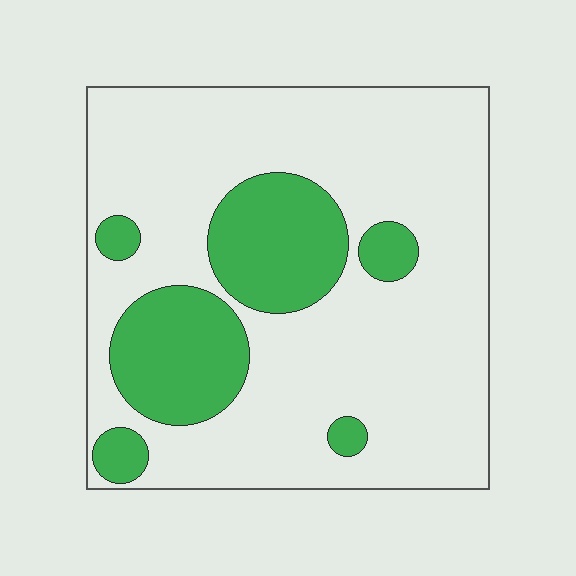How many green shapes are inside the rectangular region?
6.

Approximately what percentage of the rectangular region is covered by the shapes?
Approximately 25%.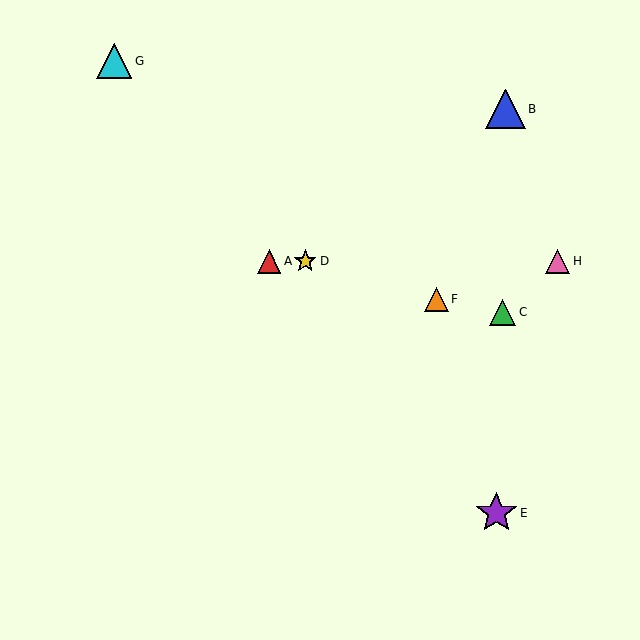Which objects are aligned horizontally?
Objects A, D, H are aligned horizontally.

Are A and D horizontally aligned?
Yes, both are at y≈261.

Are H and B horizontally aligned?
No, H is at y≈261 and B is at y≈109.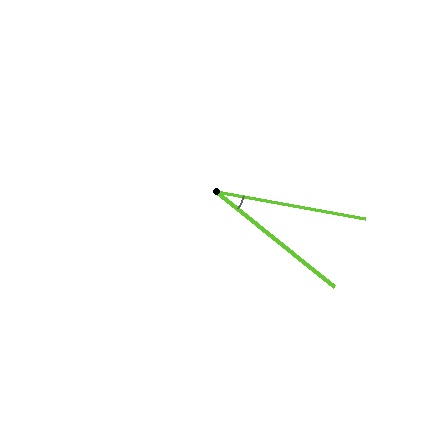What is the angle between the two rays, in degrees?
Approximately 28 degrees.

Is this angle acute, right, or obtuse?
It is acute.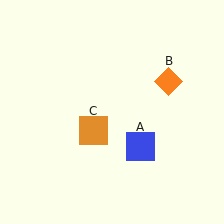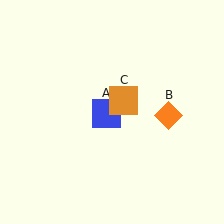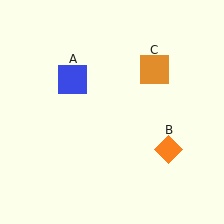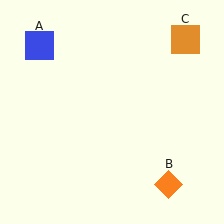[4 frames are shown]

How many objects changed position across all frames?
3 objects changed position: blue square (object A), orange diamond (object B), orange square (object C).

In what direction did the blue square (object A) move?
The blue square (object A) moved up and to the left.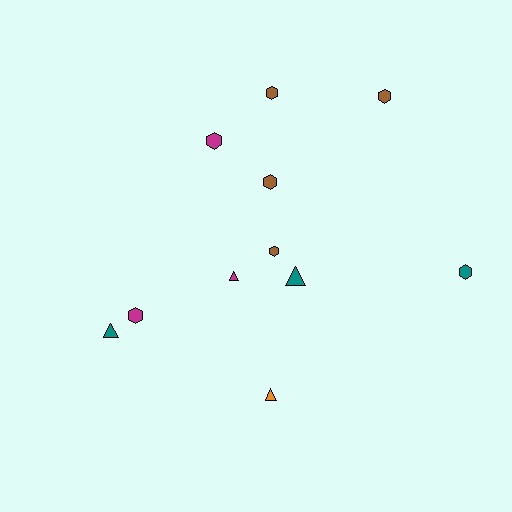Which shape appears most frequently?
Hexagon, with 7 objects.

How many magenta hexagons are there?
There are 2 magenta hexagons.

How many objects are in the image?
There are 11 objects.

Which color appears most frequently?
Brown, with 4 objects.